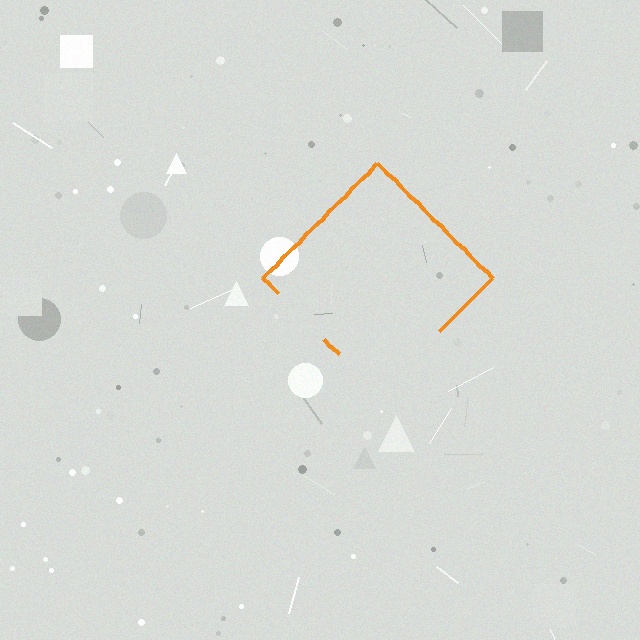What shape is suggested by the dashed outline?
The dashed outline suggests a diamond.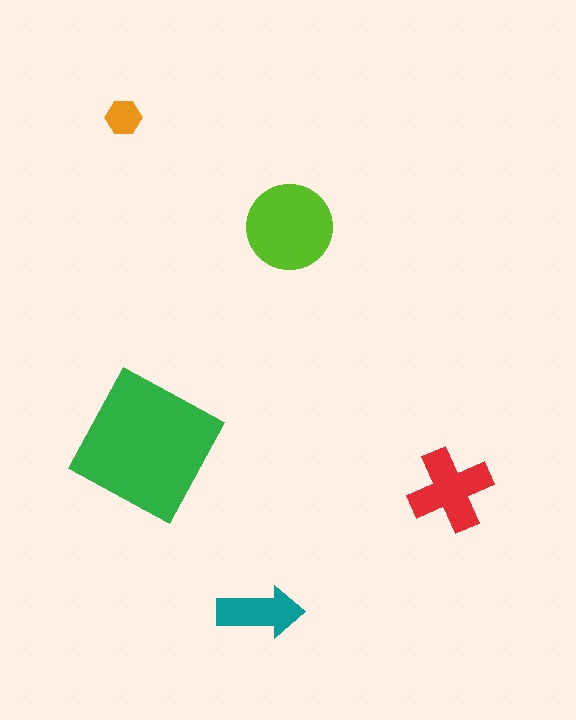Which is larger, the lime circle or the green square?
The green square.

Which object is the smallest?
The orange hexagon.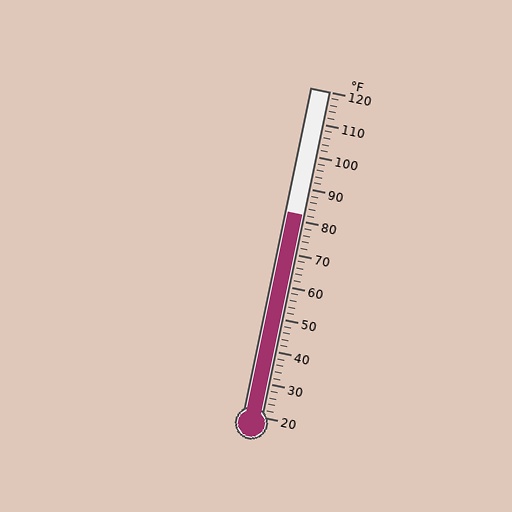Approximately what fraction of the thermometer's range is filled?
The thermometer is filled to approximately 60% of its range.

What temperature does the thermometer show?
The thermometer shows approximately 82°F.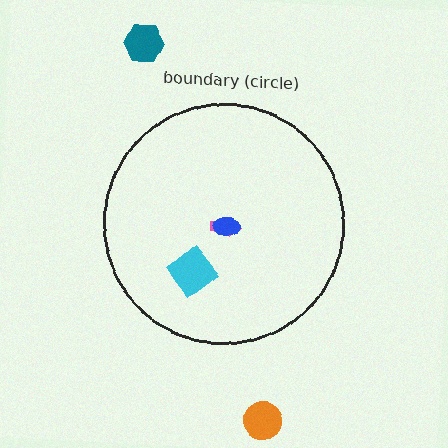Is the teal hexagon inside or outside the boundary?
Outside.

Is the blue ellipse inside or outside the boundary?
Inside.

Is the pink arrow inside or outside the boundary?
Inside.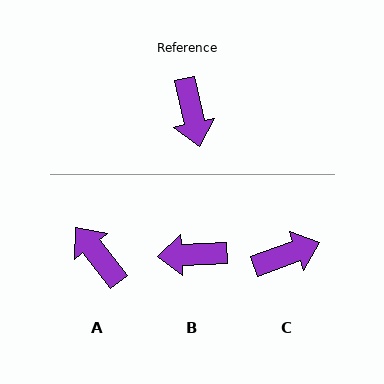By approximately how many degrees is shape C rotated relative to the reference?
Approximately 98 degrees counter-clockwise.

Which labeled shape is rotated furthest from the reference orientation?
A, about 154 degrees away.